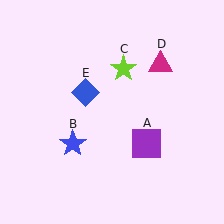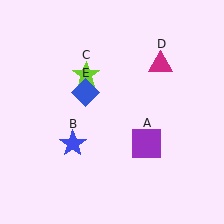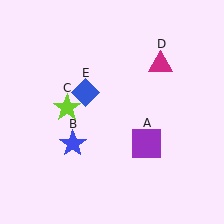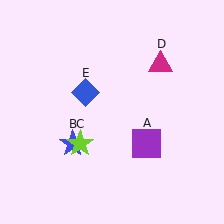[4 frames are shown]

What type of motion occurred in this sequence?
The lime star (object C) rotated counterclockwise around the center of the scene.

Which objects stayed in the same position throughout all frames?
Purple square (object A) and blue star (object B) and magenta triangle (object D) and blue diamond (object E) remained stationary.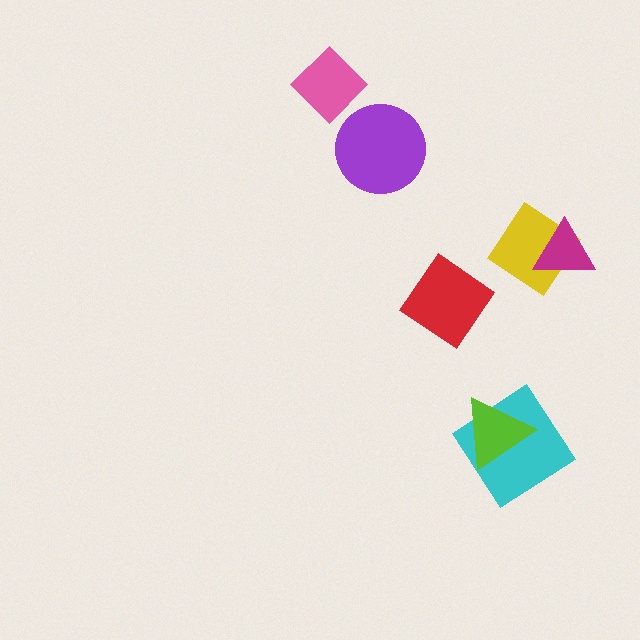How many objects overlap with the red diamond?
0 objects overlap with the red diamond.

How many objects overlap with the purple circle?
0 objects overlap with the purple circle.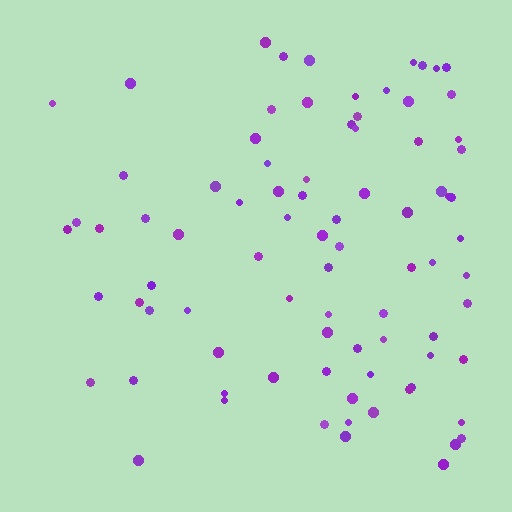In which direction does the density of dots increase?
From left to right, with the right side densest.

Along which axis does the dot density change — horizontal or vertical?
Horizontal.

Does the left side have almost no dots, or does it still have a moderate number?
Still a moderate number, just noticeably fewer than the right.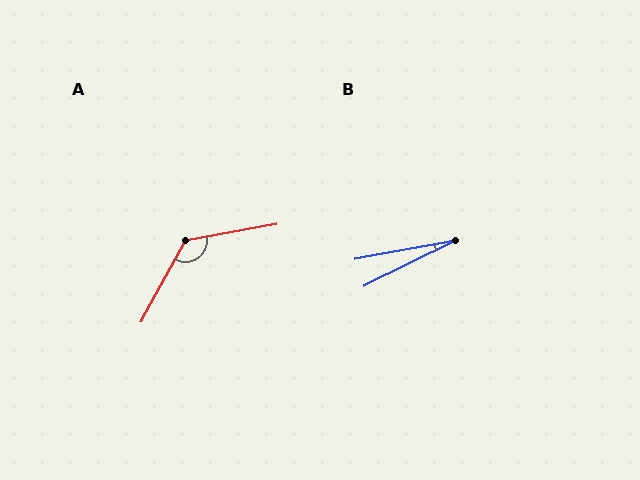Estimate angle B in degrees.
Approximately 16 degrees.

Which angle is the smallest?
B, at approximately 16 degrees.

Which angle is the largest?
A, at approximately 129 degrees.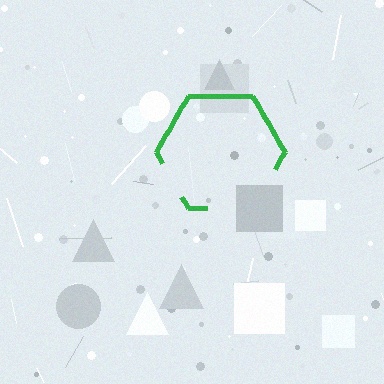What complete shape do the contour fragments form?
The contour fragments form a hexagon.